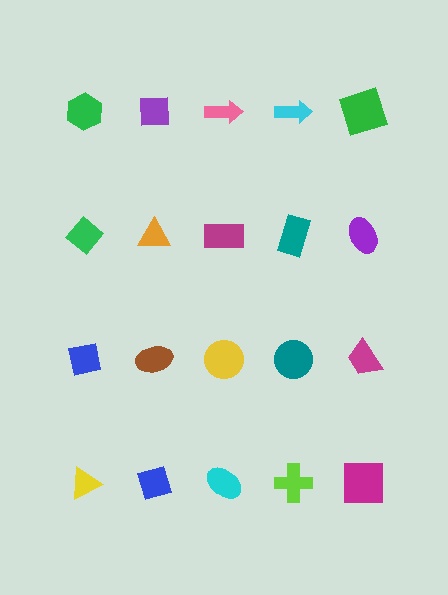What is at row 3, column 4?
A teal circle.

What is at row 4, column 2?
A blue diamond.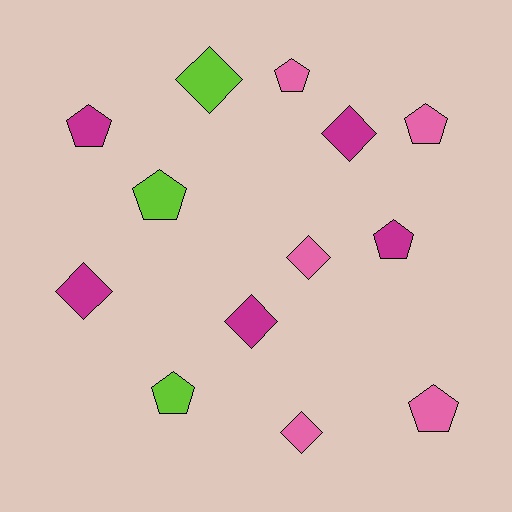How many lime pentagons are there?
There are 2 lime pentagons.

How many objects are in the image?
There are 13 objects.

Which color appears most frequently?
Magenta, with 5 objects.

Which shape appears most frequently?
Pentagon, with 7 objects.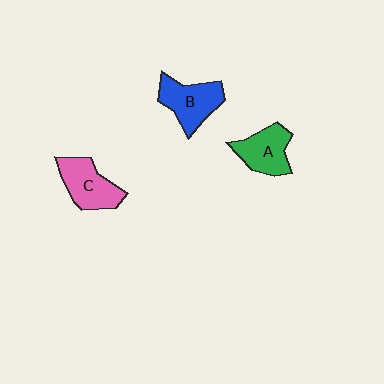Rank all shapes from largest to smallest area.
From largest to smallest: B (blue), C (pink), A (green).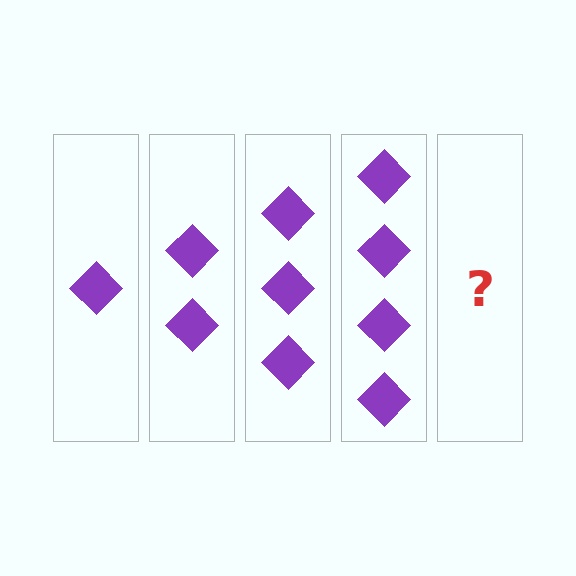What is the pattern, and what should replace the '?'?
The pattern is that each step adds one more diamond. The '?' should be 5 diamonds.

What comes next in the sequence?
The next element should be 5 diamonds.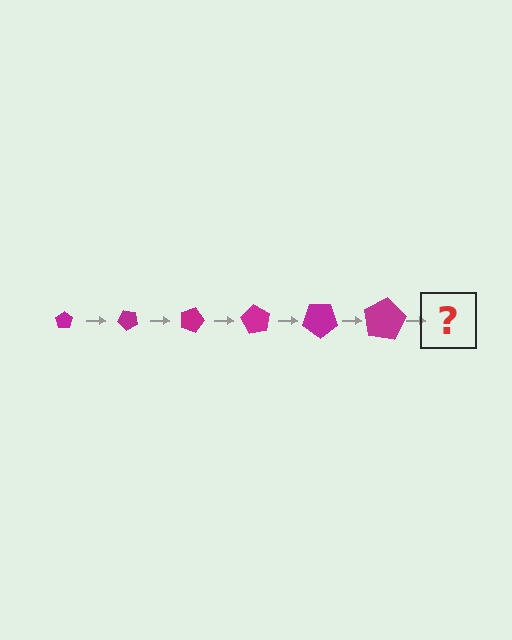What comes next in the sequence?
The next element should be a pentagon, larger than the previous one and rotated 270 degrees from the start.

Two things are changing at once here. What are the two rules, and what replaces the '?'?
The two rules are that the pentagon grows larger each step and it rotates 45 degrees each step. The '?' should be a pentagon, larger than the previous one and rotated 270 degrees from the start.